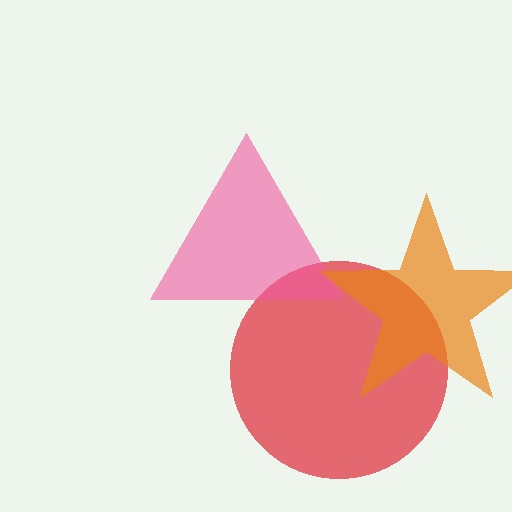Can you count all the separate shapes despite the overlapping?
Yes, there are 3 separate shapes.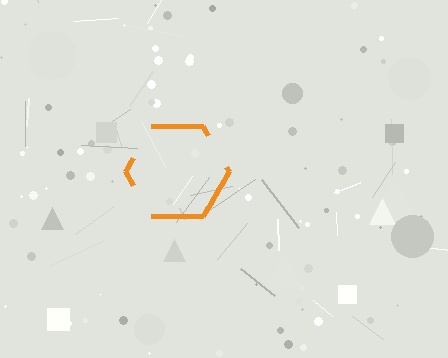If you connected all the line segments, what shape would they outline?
They would outline a hexagon.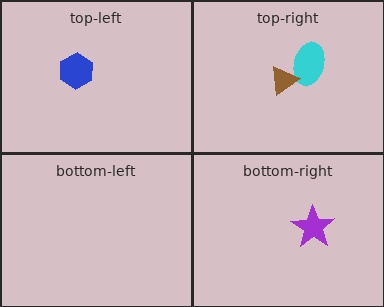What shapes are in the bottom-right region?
The purple star.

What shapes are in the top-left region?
The blue hexagon.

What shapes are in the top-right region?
The cyan ellipse, the brown triangle.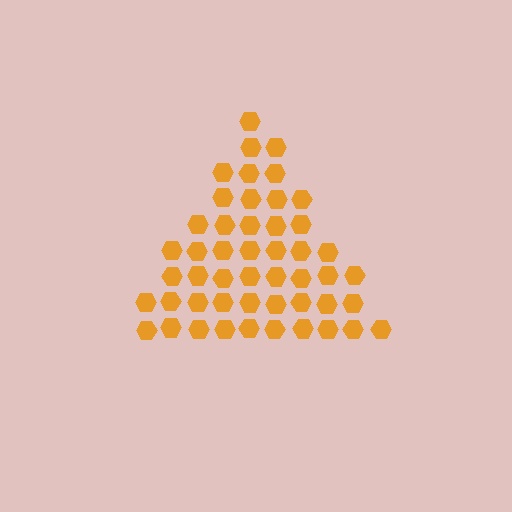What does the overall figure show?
The overall figure shows a triangle.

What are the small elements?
The small elements are hexagons.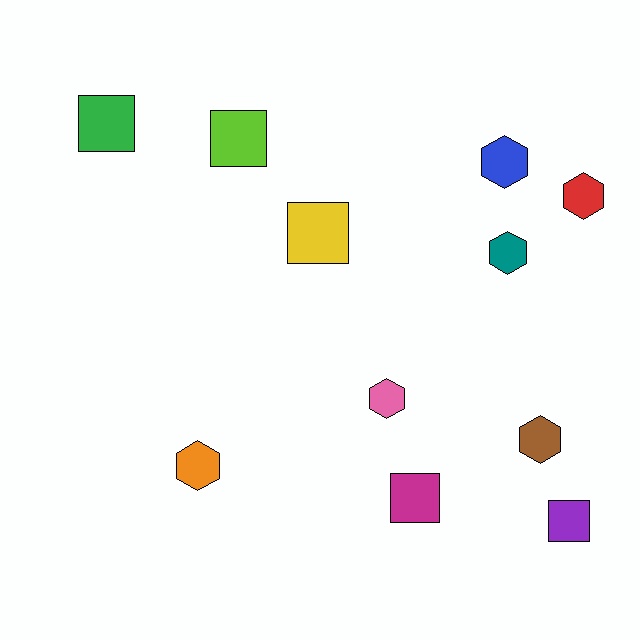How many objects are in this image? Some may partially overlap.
There are 11 objects.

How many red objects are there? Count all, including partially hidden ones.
There is 1 red object.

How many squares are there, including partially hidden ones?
There are 5 squares.